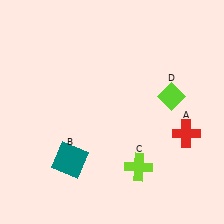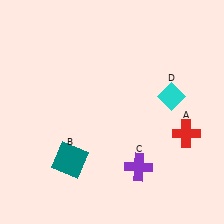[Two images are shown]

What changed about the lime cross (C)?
In Image 1, C is lime. In Image 2, it changed to purple.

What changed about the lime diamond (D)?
In Image 1, D is lime. In Image 2, it changed to cyan.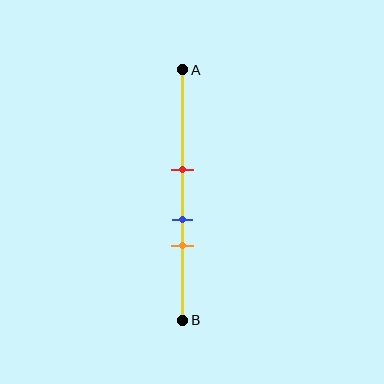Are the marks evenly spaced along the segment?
Yes, the marks are approximately evenly spaced.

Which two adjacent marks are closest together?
The blue and orange marks are the closest adjacent pair.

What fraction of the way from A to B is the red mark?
The red mark is approximately 40% (0.4) of the way from A to B.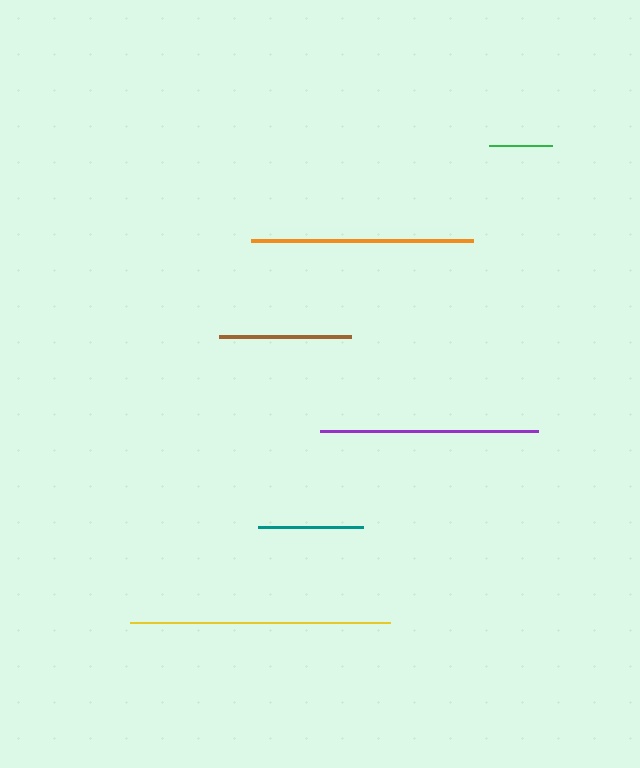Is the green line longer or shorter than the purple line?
The purple line is longer than the green line.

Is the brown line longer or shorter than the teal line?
The brown line is longer than the teal line.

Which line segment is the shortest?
The green line is the shortest at approximately 63 pixels.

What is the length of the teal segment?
The teal segment is approximately 104 pixels long.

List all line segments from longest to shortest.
From longest to shortest: yellow, orange, purple, brown, teal, green.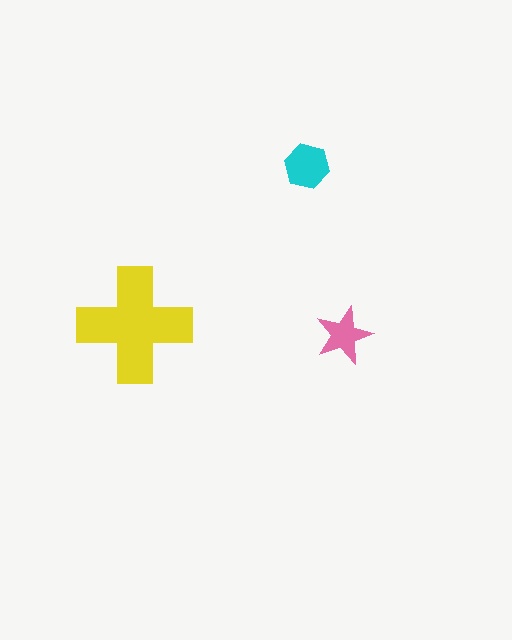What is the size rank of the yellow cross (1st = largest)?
1st.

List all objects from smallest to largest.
The pink star, the cyan hexagon, the yellow cross.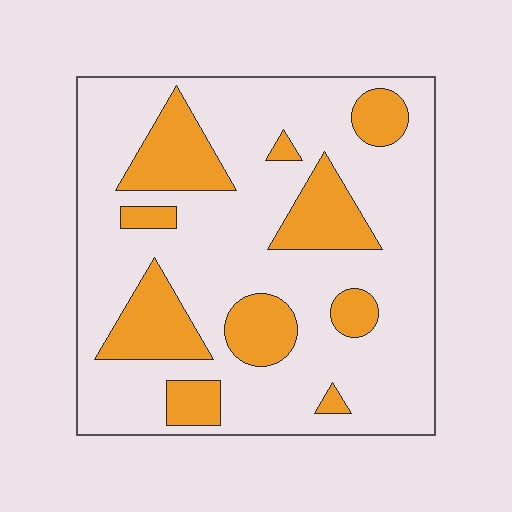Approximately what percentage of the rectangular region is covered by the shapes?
Approximately 25%.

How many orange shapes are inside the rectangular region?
10.